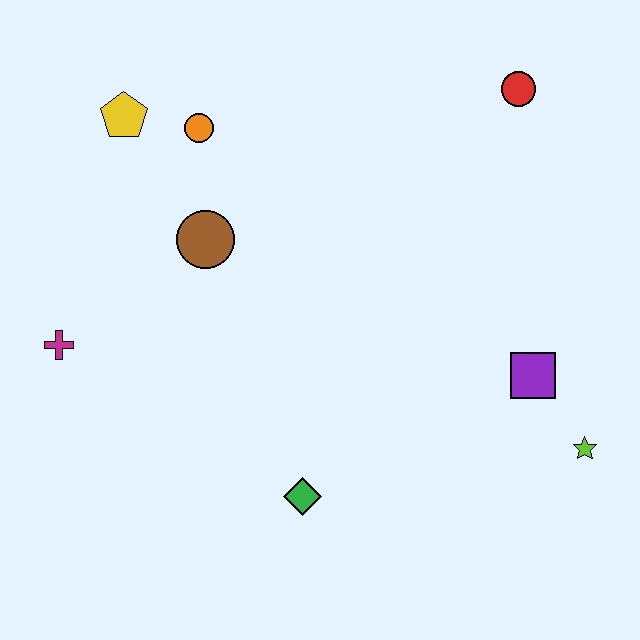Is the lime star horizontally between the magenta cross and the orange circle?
No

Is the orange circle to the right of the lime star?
No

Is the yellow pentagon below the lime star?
No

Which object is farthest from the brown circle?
The lime star is farthest from the brown circle.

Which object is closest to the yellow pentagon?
The orange circle is closest to the yellow pentagon.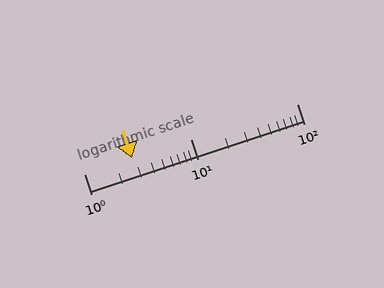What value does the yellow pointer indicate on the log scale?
The pointer indicates approximately 2.8.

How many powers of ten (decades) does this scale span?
The scale spans 2 decades, from 1 to 100.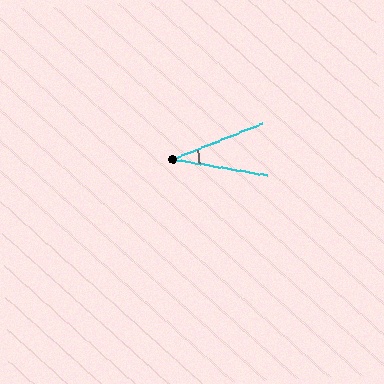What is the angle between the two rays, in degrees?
Approximately 31 degrees.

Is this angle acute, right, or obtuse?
It is acute.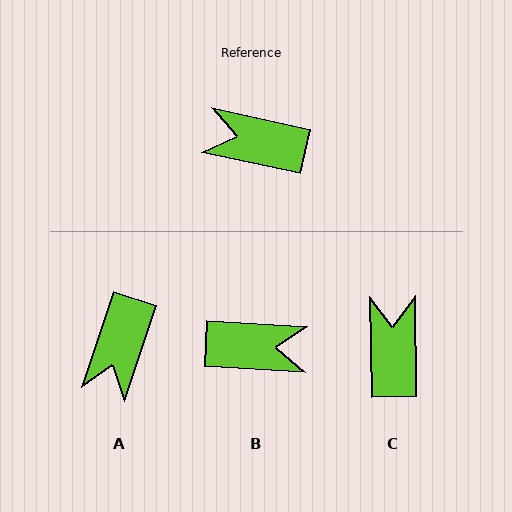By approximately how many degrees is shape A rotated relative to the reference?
Approximately 84 degrees counter-clockwise.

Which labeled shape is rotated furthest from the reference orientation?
B, about 171 degrees away.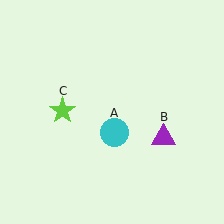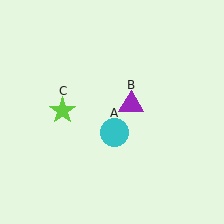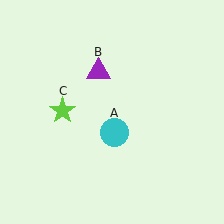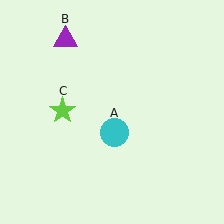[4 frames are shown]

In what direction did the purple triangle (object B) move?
The purple triangle (object B) moved up and to the left.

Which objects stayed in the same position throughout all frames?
Cyan circle (object A) and lime star (object C) remained stationary.